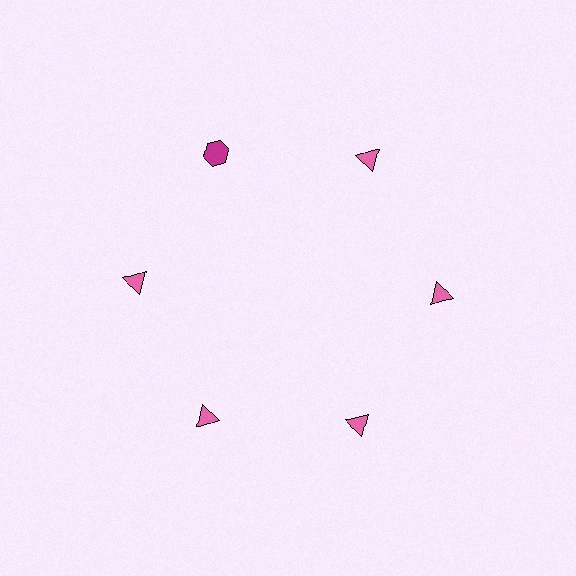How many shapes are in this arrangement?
There are 6 shapes arranged in a ring pattern.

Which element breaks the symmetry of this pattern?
The magenta hexagon at roughly the 11 o'clock position breaks the symmetry. All other shapes are pink triangles.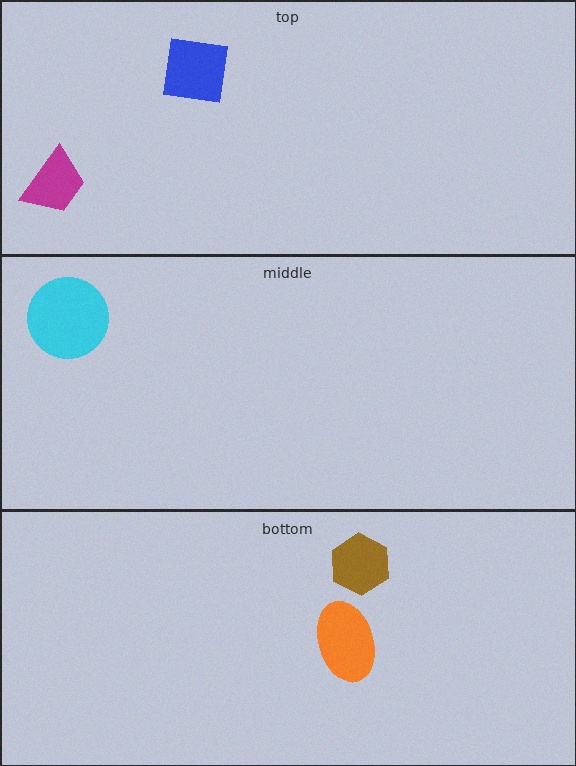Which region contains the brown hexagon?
The bottom region.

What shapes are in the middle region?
The cyan circle.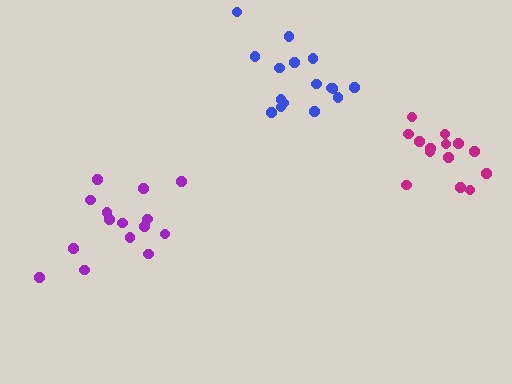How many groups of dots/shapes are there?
There are 3 groups.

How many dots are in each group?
Group 1: 14 dots, Group 2: 16 dots, Group 3: 15 dots (45 total).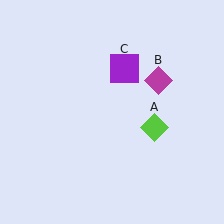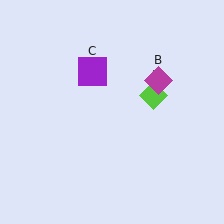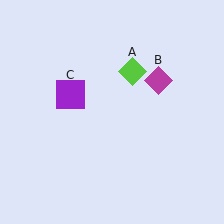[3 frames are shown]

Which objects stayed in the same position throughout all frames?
Magenta diamond (object B) remained stationary.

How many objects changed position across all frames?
2 objects changed position: lime diamond (object A), purple square (object C).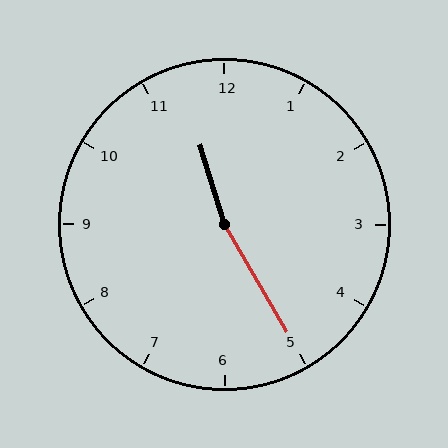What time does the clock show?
11:25.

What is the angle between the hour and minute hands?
Approximately 168 degrees.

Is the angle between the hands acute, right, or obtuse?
It is obtuse.